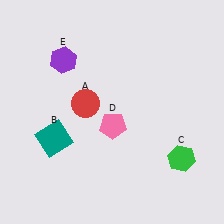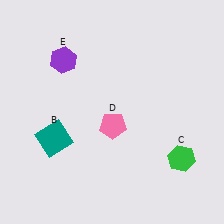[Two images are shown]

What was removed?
The red circle (A) was removed in Image 2.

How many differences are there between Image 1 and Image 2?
There is 1 difference between the two images.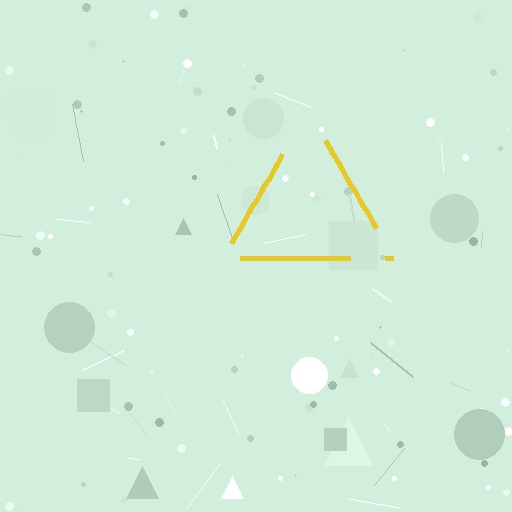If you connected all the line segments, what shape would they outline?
They would outline a triangle.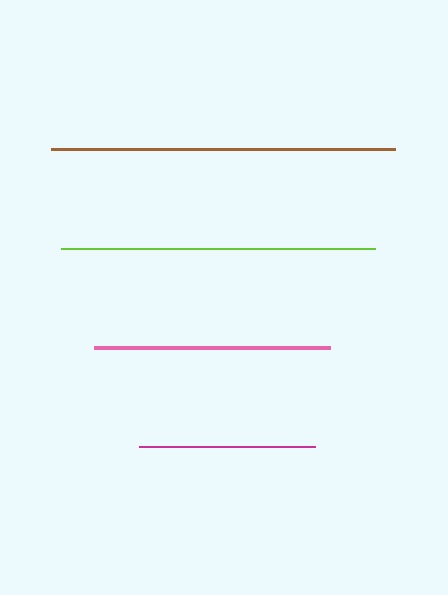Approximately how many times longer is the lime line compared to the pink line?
The lime line is approximately 1.3 times the length of the pink line.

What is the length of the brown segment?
The brown segment is approximately 344 pixels long.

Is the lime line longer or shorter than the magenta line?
The lime line is longer than the magenta line.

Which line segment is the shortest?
The magenta line is the shortest at approximately 176 pixels.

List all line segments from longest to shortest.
From longest to shortest: brown, lime, pink, magenta.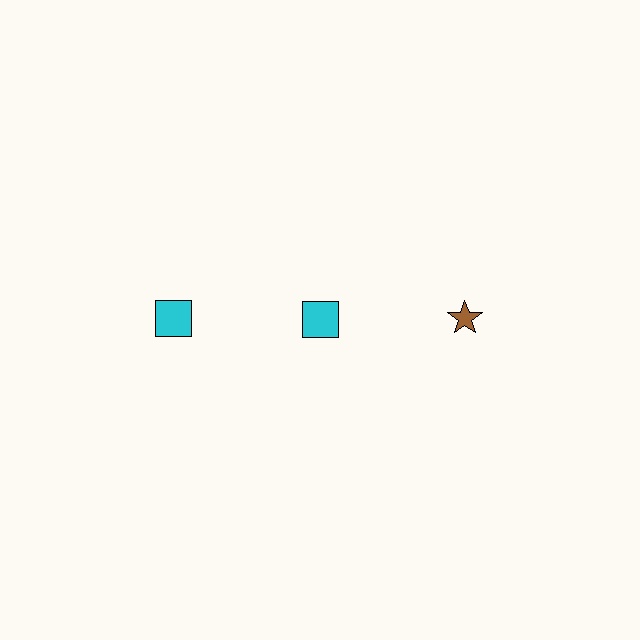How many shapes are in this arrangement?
There are 3 shapes arranged in a grid pattern.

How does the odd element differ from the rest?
It differs in both color (brown instead of cyan) and shape (star instead of square).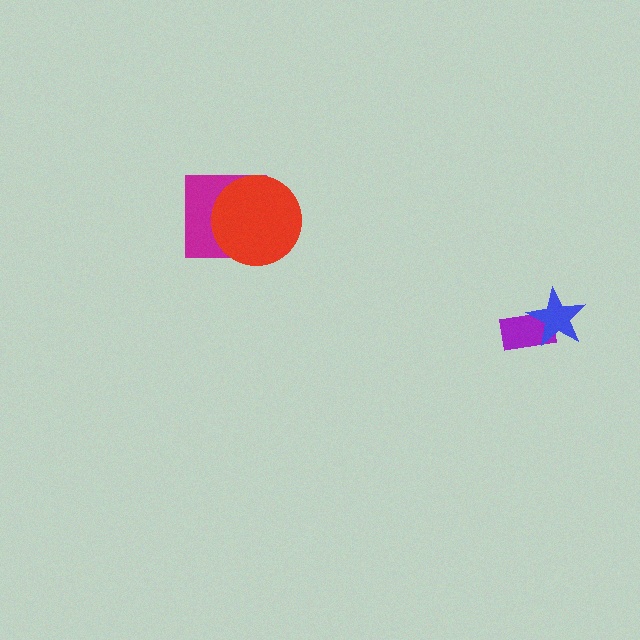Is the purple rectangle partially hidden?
Yes, it is partially covered by another shape.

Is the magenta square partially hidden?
Yes, it is partially covered by another shape.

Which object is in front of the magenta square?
The red circle is in front of the magenta square.